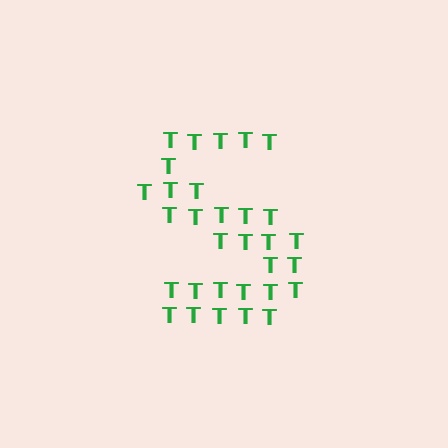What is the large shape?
The large shape is the letter S.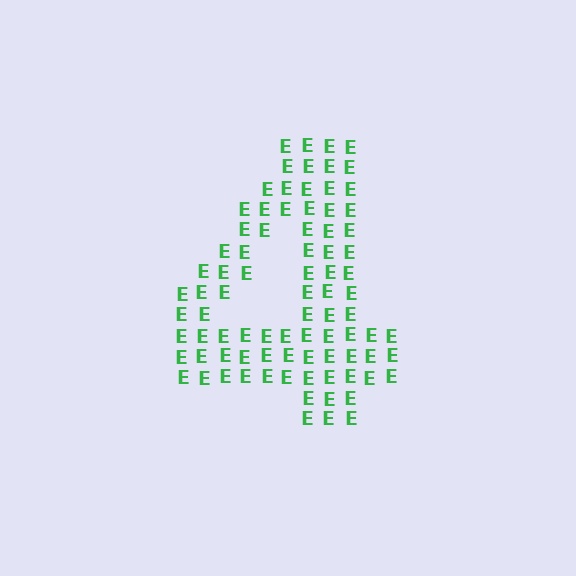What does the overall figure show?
The overall figure shows the digit 4.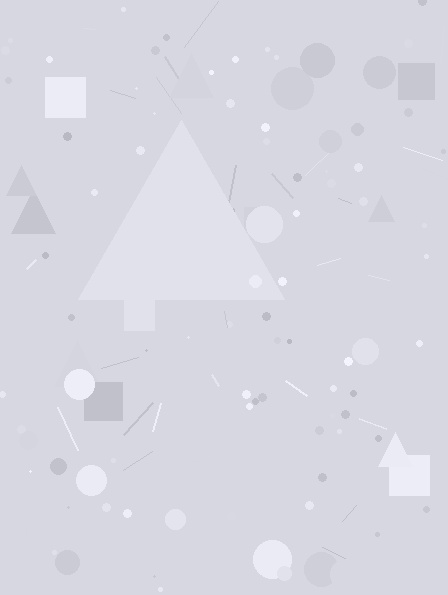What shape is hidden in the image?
A triangle is hidden in the image.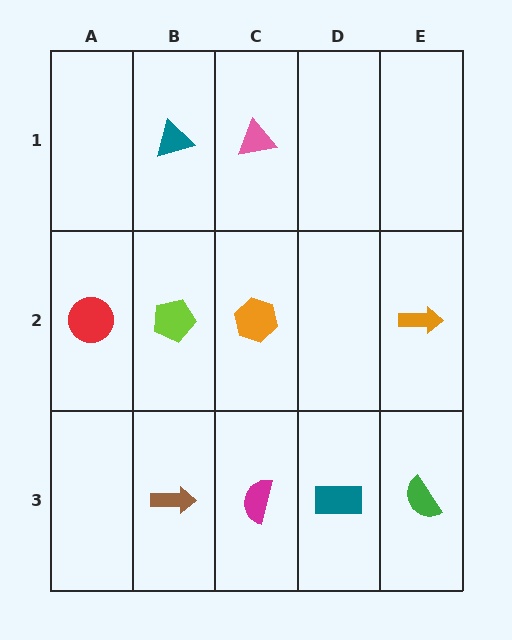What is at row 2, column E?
An orange arrow.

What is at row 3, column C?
A magenta semicircle.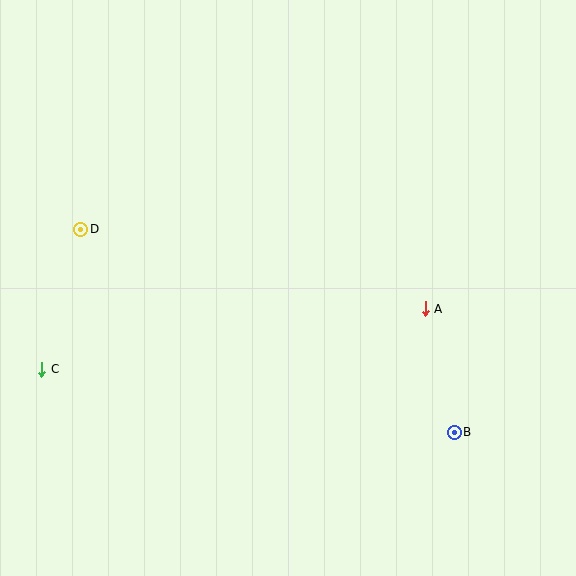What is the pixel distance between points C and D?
The distance between C and D is 145 pixels.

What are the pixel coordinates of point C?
Point C is at (42, 369).